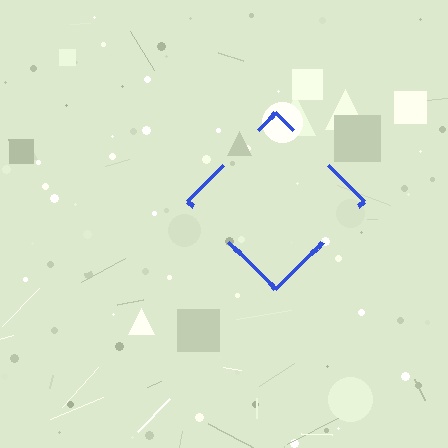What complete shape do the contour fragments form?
The contour fragments form a diamond.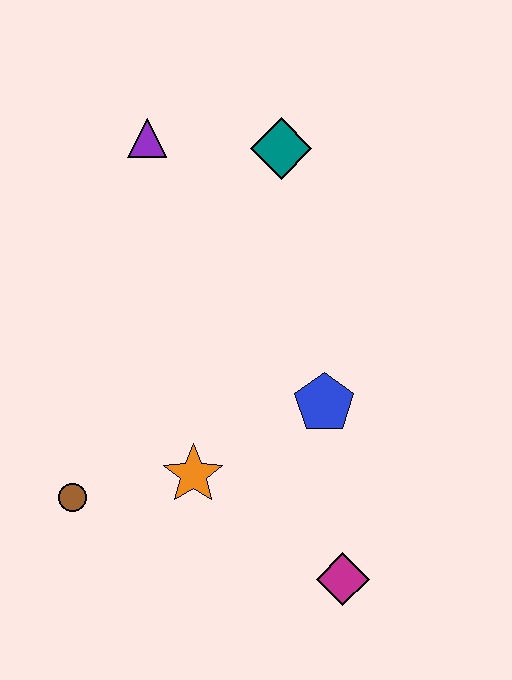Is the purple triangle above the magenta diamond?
Yes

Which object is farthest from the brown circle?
The teal diamond is farthest from the brown circle.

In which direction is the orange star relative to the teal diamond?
The orange star is below the teal diamond.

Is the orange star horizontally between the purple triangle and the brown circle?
No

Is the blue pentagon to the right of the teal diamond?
Yes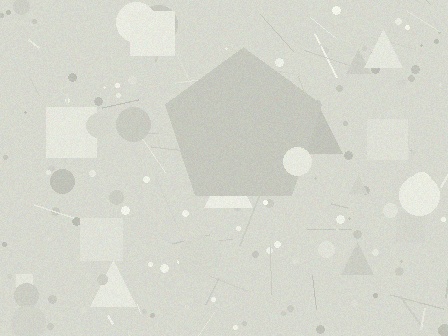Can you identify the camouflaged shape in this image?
The camouflaged shape is a pentagon.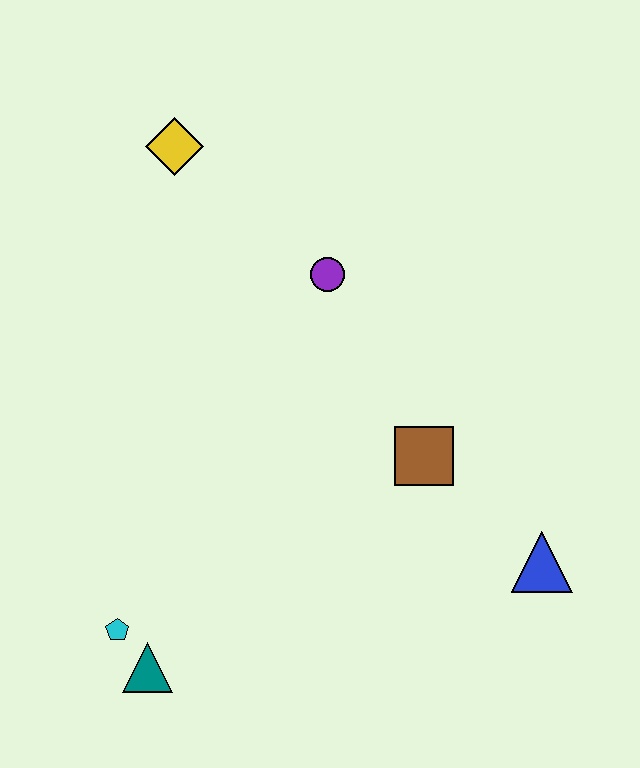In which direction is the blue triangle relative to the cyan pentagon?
The blue triangle is to the right of the cyan pentagon.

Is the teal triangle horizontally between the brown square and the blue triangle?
No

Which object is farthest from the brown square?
The yellow diamond is farthest from the brown square.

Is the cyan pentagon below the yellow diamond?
Yes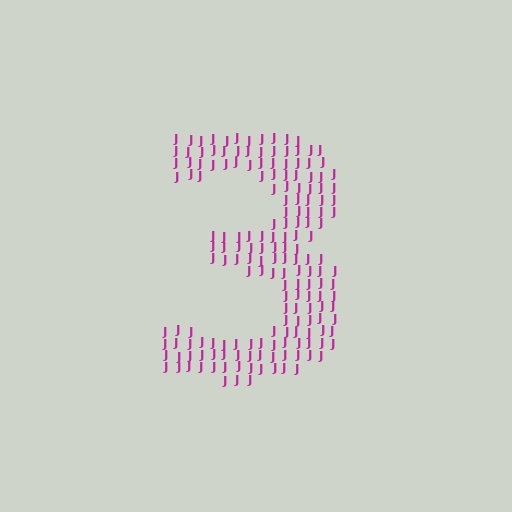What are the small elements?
The small elements are letter J's.